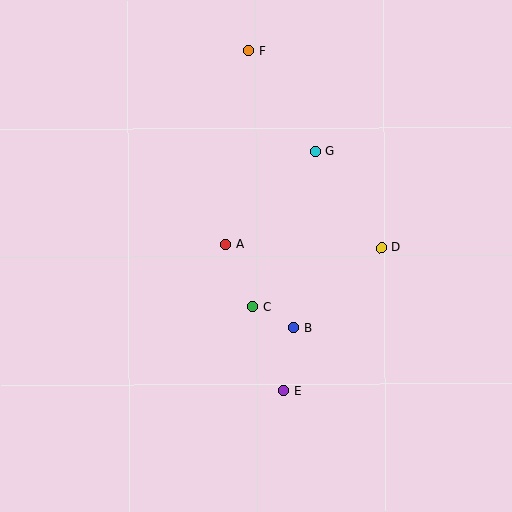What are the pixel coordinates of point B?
Point B is at (294, 328).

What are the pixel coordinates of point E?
Point E is at (283, 391).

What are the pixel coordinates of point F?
Point F is at (249, 51).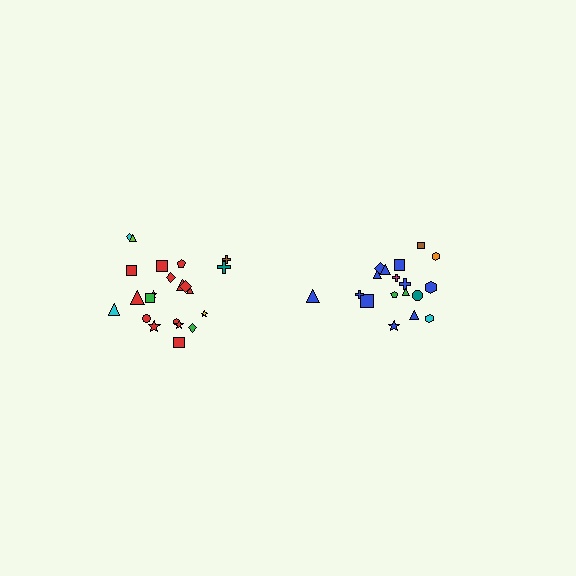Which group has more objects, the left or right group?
The left group.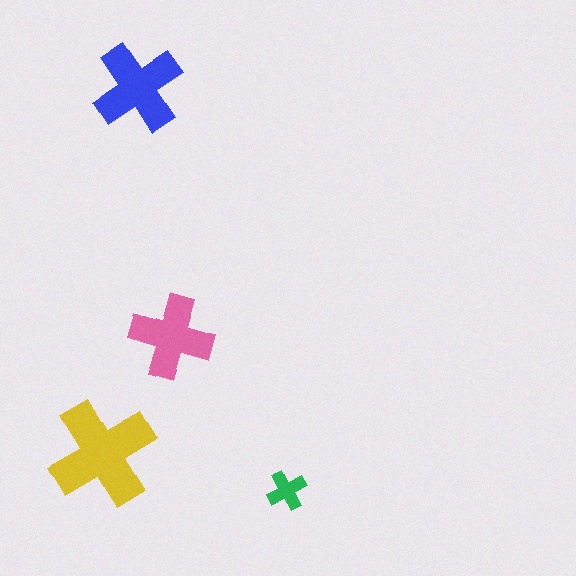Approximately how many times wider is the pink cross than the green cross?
About 2 times wider.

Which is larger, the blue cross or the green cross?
The blue one.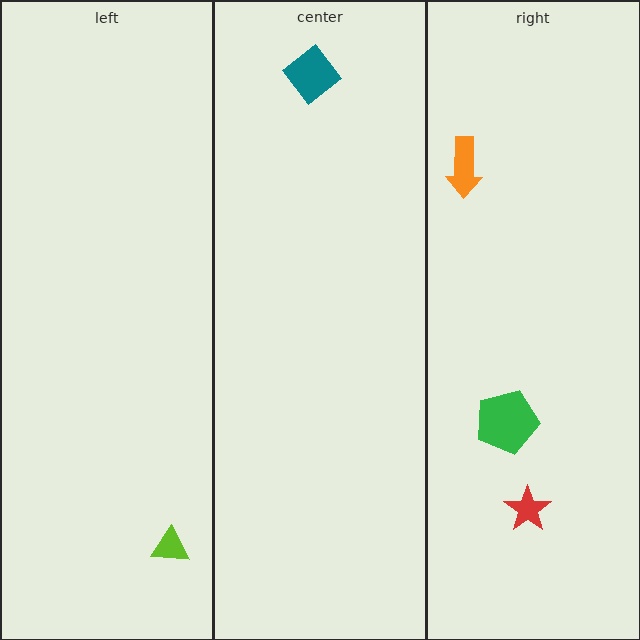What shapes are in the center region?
The teal diamond.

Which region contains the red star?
The right region.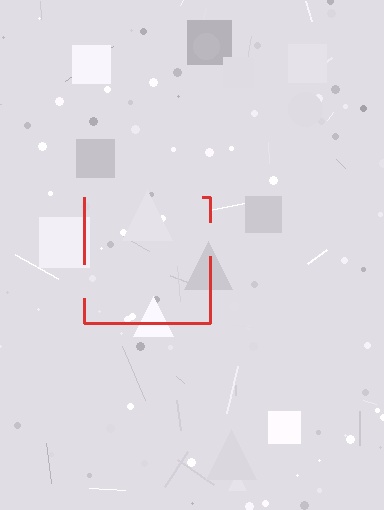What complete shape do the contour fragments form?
The contour fragments form a square.